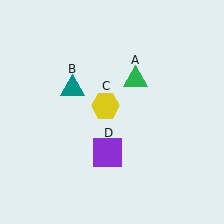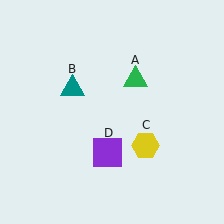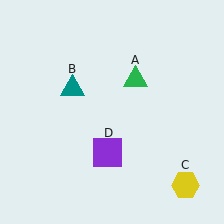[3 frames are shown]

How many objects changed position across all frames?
1 object changed position: yellow hexagon (object C).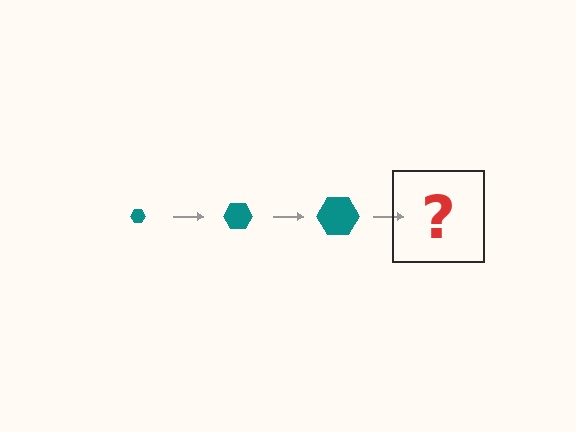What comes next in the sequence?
The next element should be a teal hexagon, larger than the previous one.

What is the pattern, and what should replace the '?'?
The pattern is that the hexagon gets progressively larger each step. The '?' should be a teal hexagon, larger than the previous one.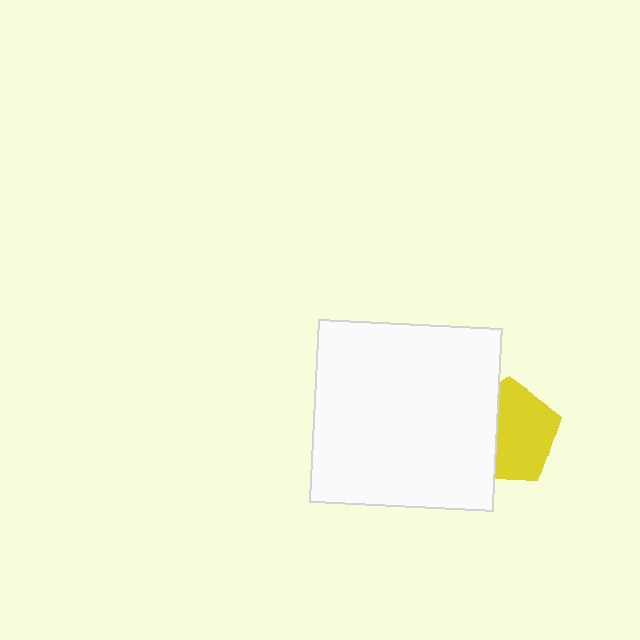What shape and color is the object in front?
The object in front is a white square.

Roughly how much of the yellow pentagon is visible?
About half of it is visible (roughly 61%).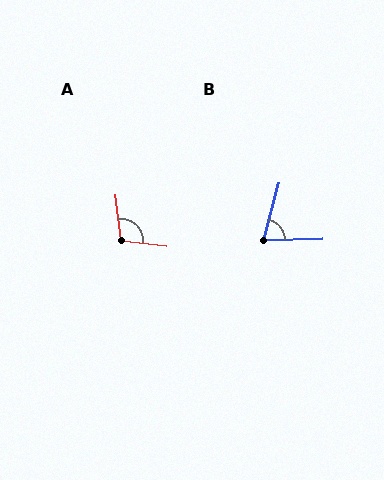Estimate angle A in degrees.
Approximately 105 degrees.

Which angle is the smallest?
B, at approximately 74 degrees.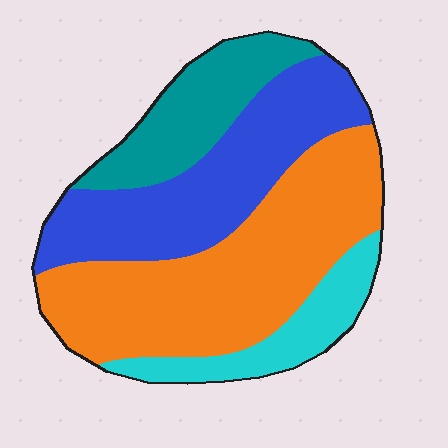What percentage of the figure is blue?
Blue takes up about one third (1/3) of the figure.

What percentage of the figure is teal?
Teal covers 16% of the figure.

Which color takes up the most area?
Orange, at roughly 40%.